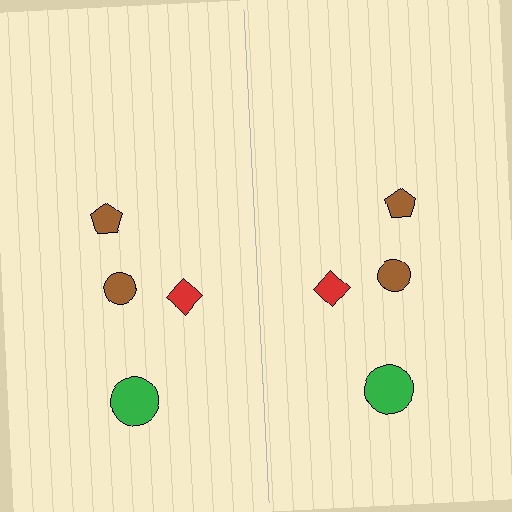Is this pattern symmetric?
Yes, this pattern has bilateral (reflection) symmetry.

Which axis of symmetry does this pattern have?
The pattern has a vertical axis of symmetry running through the center of the image.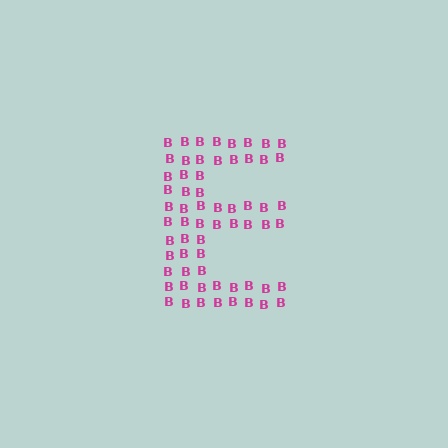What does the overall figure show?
The overall figure shows the letter E.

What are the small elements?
The small elements are letter B's.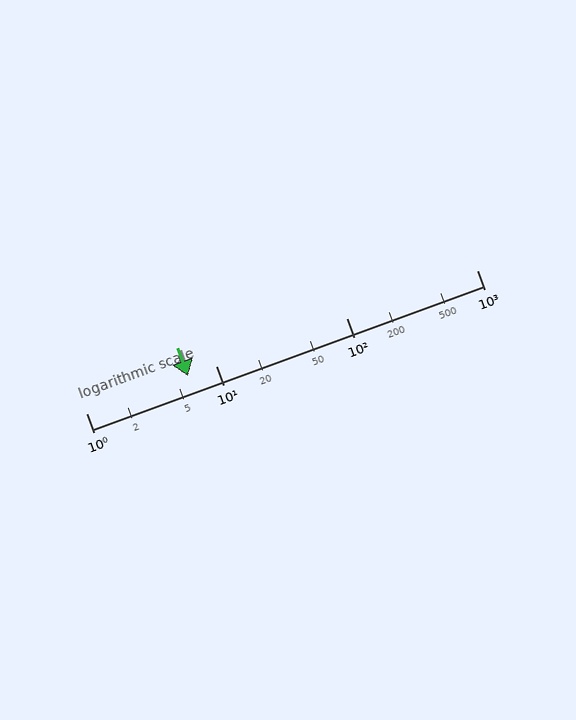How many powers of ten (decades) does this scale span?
The scale spans 3 decades, from 1 to 1000.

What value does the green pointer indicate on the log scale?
The pointer indicates approximately 6.1.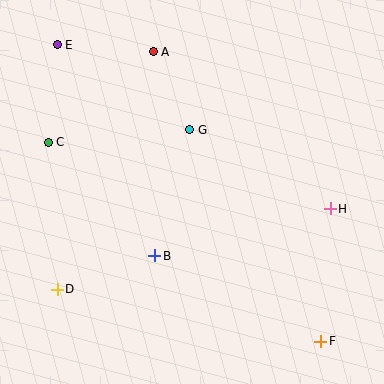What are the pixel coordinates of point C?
Point C is at (48, 142).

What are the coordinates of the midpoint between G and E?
The midpoint between G and E is at (123, 87).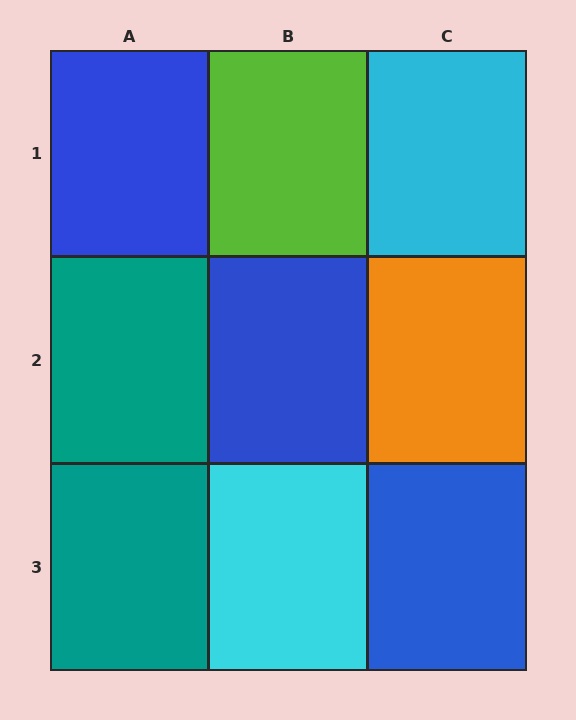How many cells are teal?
2 cells are teal.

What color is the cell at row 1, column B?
Lime.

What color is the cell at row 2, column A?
Teal.